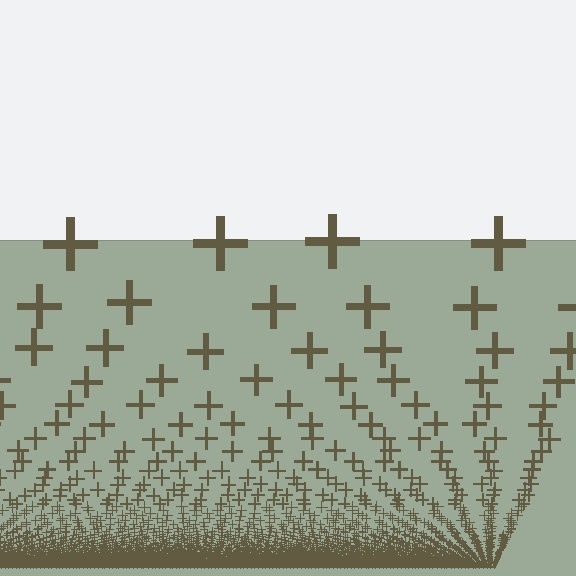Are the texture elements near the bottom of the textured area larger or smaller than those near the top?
Smaller. The gradient is inverted — elements near the bottom are smaller and denser.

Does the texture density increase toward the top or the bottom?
Density increases toward the bottom.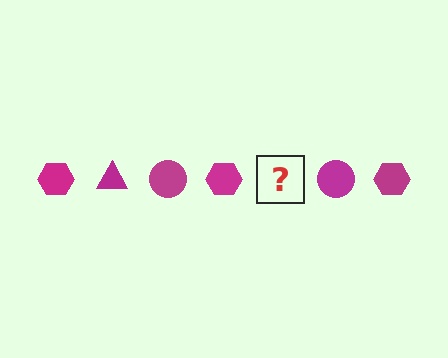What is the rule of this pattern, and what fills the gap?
The rule is that the pattern cycles through hexagon, triangle, circle shapes in magenta. The gap should be filled with a magenta triangle.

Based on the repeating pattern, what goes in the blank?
The blank should be a magenta triangle.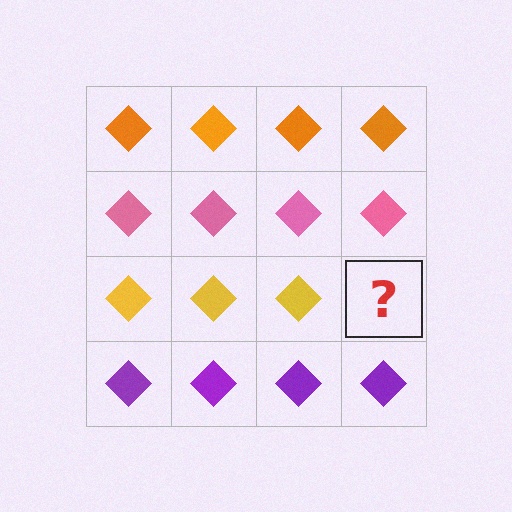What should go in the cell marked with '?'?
The missing cell should contain a yellow diamond.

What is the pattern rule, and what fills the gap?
The rule is that each row has a consistent color. The gap should be filled with a yellow diamond.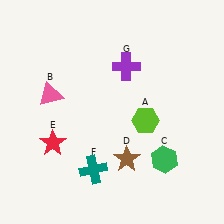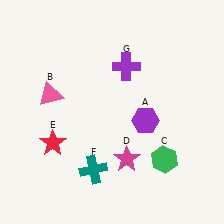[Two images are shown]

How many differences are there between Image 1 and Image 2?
There are 2 differences between the two images.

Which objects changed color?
A changed from lime to purple. D changed from brown to magenta.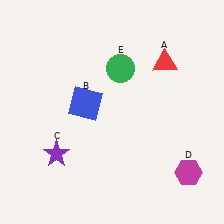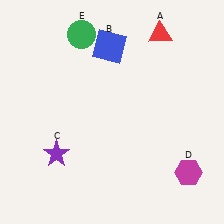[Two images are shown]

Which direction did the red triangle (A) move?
The red triangle (A) moved up.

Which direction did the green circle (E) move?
The green circle (E) moved left.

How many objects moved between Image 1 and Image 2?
3 objects moved between the two images.